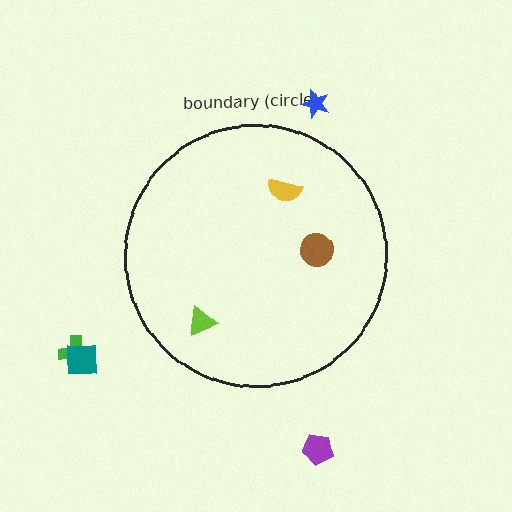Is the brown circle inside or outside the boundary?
Inside.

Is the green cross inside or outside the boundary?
Outside.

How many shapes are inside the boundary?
3 inside, 4 outside.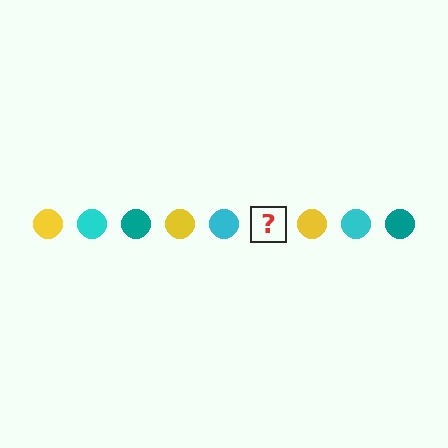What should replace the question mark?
The question mark should be replaced with a teal circle.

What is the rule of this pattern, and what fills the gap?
The rule is that the pattern cycles through yellow, cyan, teal circles. The gap should be filled with a teal circle.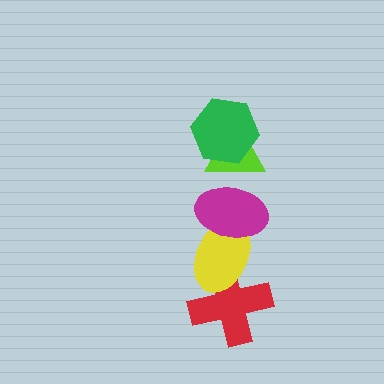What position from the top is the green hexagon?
The green hexagon is 1st from the top.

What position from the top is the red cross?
The red cross is 5th from the top.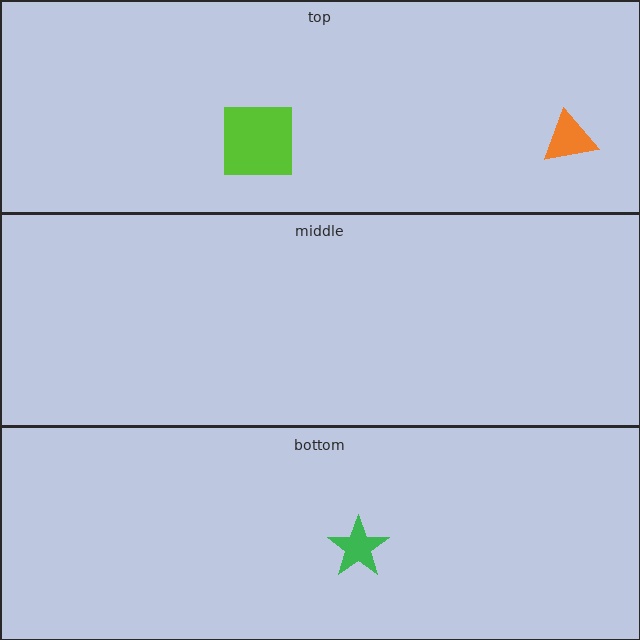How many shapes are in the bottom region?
1.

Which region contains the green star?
The bottom region.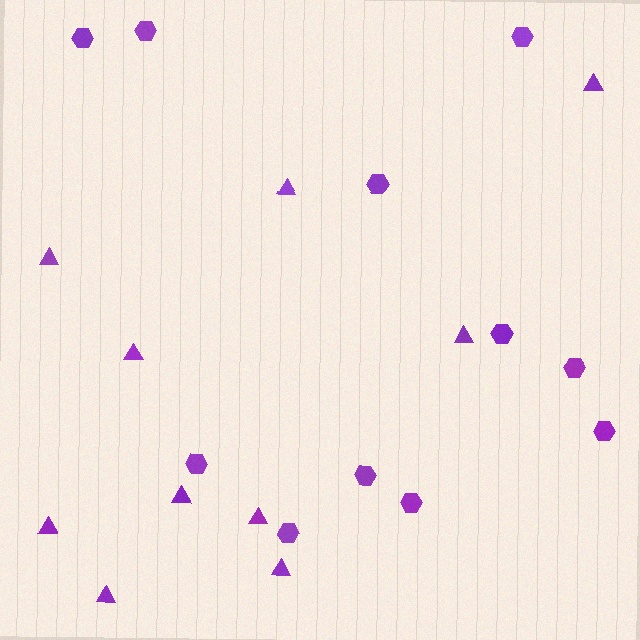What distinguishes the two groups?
There are 2 groups: one group of triangles (10) and one group of hexagons (11).